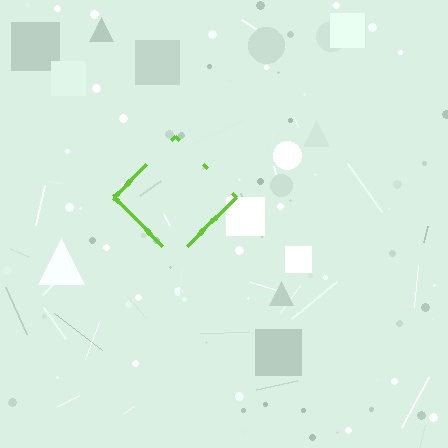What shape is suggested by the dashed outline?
The dashed outline suggests a diamond.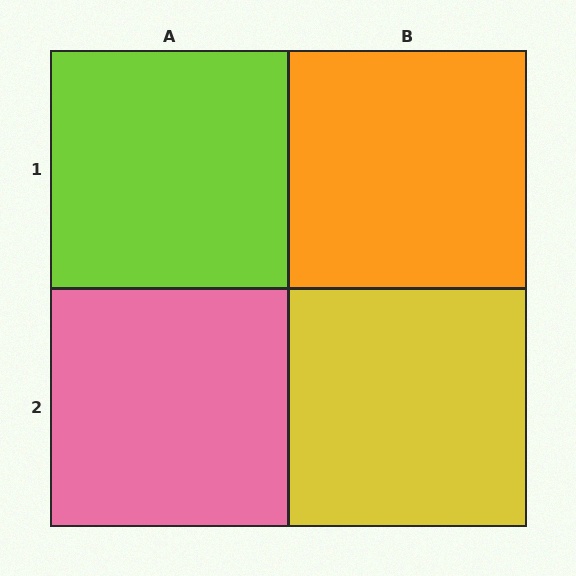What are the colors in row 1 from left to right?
Lime, orange.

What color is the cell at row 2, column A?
Pink.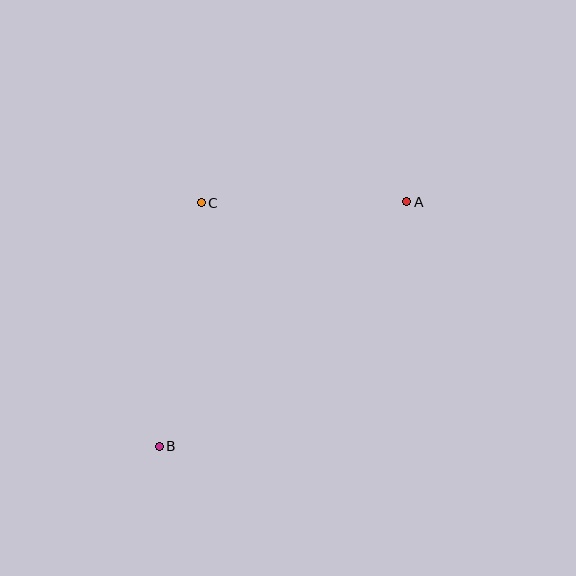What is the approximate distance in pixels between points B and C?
The distance between B and C is approximately 247 pixels.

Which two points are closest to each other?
Points A and C are closest to each other.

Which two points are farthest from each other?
Points A and B are farthest from each other.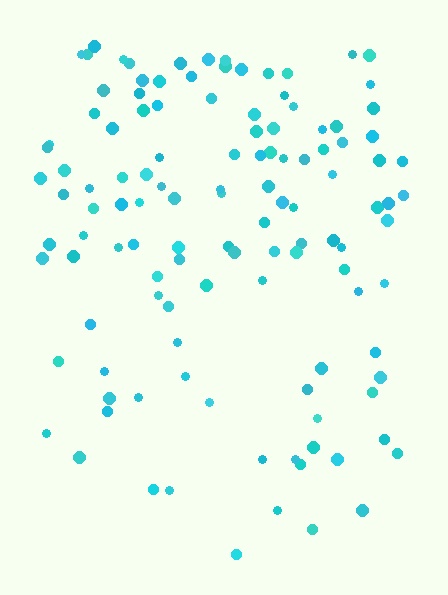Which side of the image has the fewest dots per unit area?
The bottom.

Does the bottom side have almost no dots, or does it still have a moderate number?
Still a moderate number, just noticeably fewer than the top.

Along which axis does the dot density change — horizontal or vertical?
Vertical.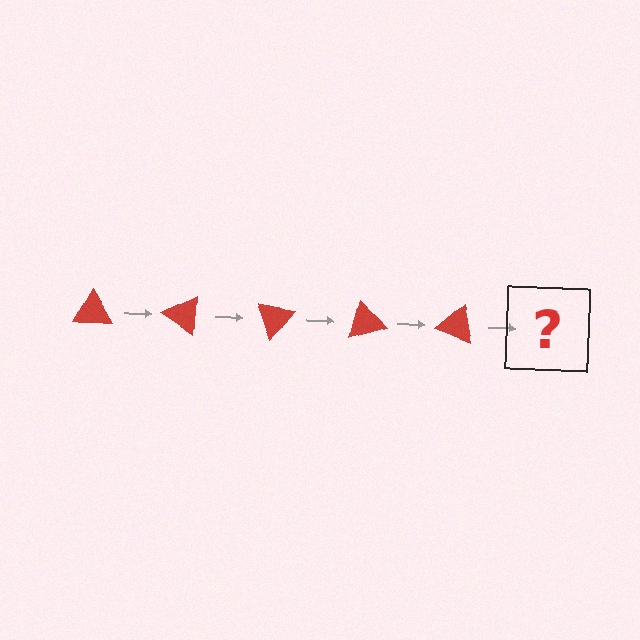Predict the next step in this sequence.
The next step is a red triangle rotated 175 degrees.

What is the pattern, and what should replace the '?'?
The pattern is that the triangle rotates 35 degrees each step. The '?' should be a red triangle rotated 175 degrees.